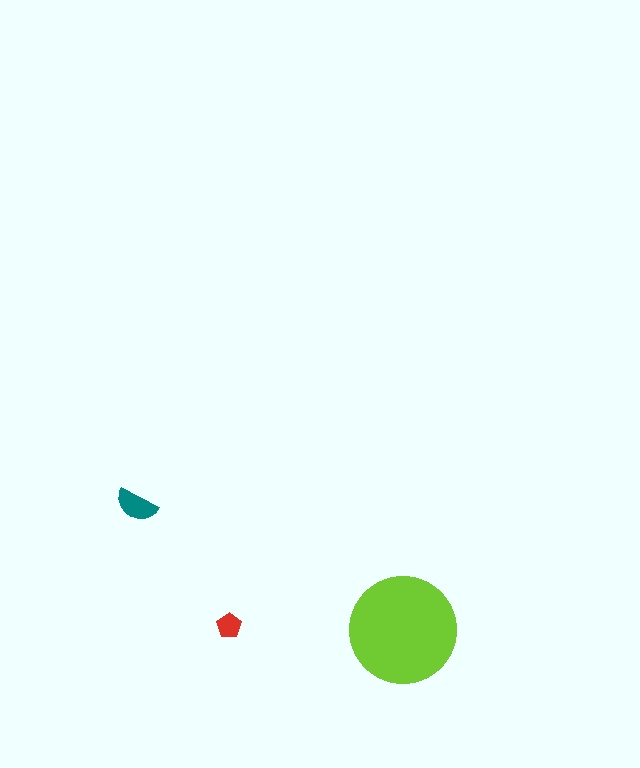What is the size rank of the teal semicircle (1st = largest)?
2nd.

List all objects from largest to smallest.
The lime circle, the teal semicircle, the red pentagon.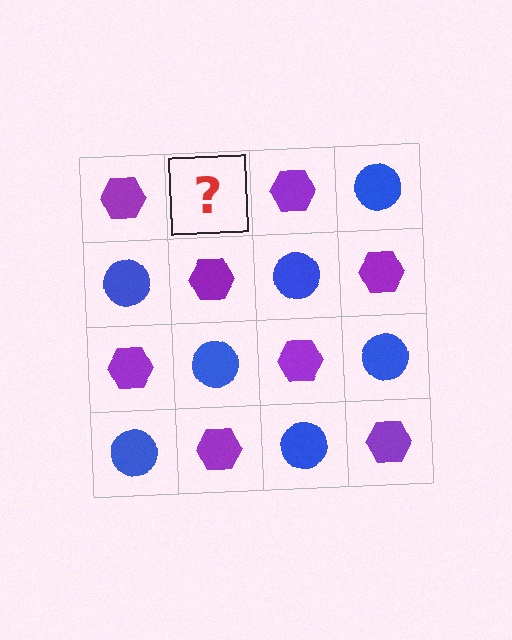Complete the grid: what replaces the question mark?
The question mark should be replaced with a blue circle.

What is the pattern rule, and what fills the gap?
The rule is that it alternates purple hexagon and blue circle in a checkerboard pattern. The gap should be filled with a blue circle.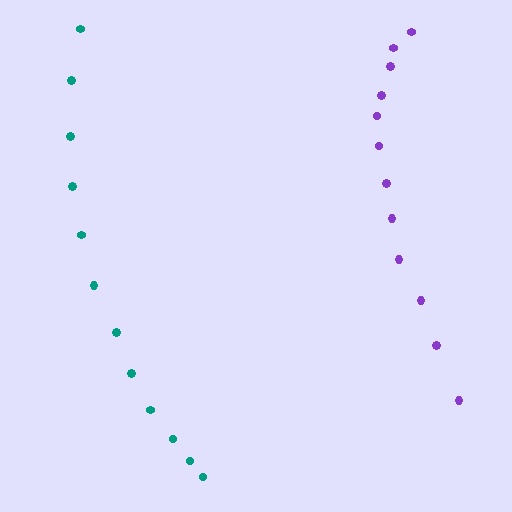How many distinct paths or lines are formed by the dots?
There are 2 distinct paths.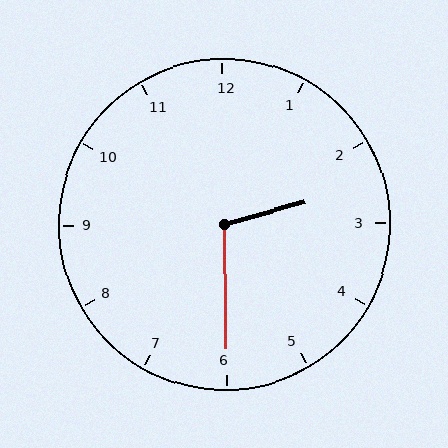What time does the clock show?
2:30.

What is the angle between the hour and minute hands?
Approximately 105 degrees.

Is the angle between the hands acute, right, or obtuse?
It is obtuse.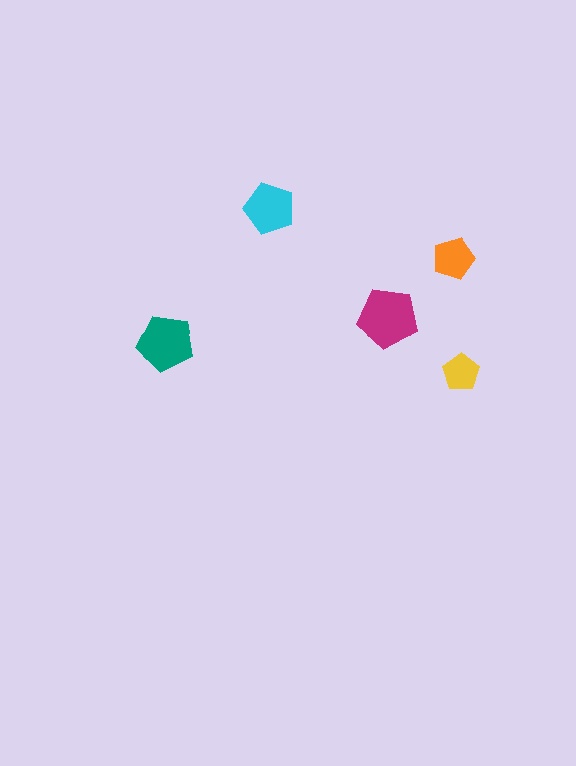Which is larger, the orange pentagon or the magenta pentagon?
The magenta one.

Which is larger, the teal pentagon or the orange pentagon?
The teal one.